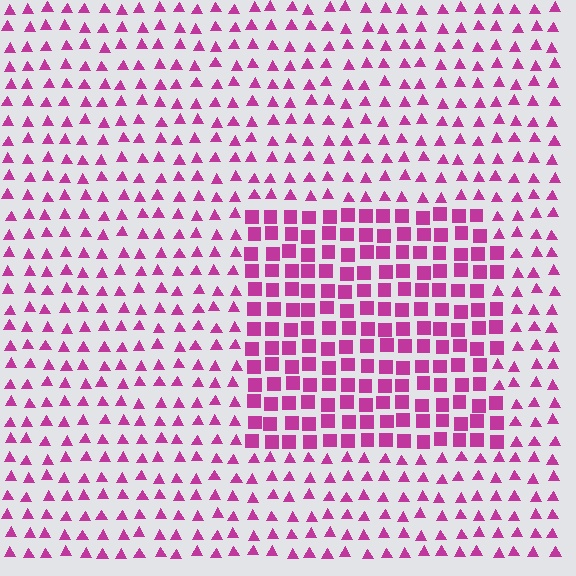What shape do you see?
I see a rectangle.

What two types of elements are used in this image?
The image uses squares inside the rectangle region and triangles outside it.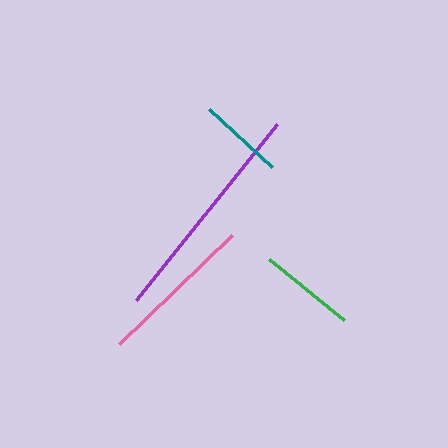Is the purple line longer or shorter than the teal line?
The purple line is longer than the teal line.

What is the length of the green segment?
The green segment is approximately 97 pixels long.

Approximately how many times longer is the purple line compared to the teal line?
The purple line is approximately 2.6 times the length of the teal line.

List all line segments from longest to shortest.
From longest to shortest: purple, pink, green, teal.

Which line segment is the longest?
The purple line is the longest at approximately 225 pixels.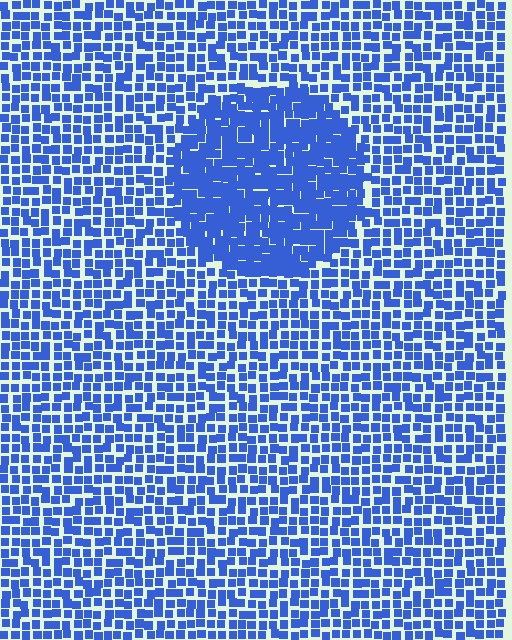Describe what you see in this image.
The image contains small blue elements arranged at two different densities. A circle-shaped region is visible where the elements are more densely packed than the surrounding area.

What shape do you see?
I see a circle.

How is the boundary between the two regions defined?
The boundary is defined by a change in element density (approximately 1.7x ratio). All elements are the same color, size, and shape.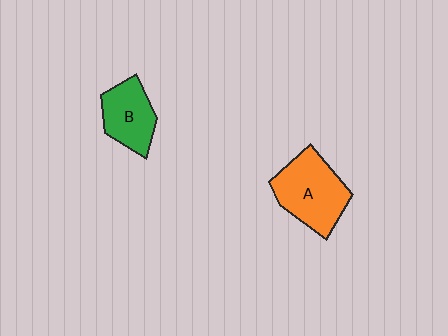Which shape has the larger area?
Shape A (orange).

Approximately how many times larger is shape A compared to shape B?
Approximately 1.4 times.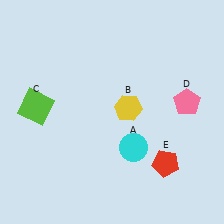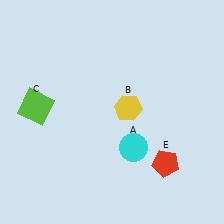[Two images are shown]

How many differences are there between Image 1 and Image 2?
There is 1 difference between the two images.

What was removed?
The pink pentagon (D) was removed in Image 2.